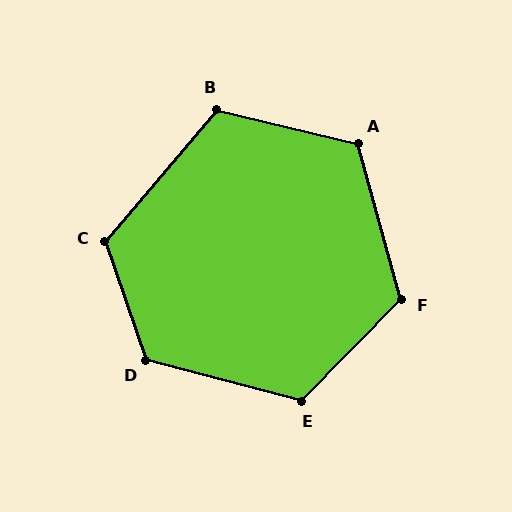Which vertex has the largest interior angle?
D, at approximately 124 degrees.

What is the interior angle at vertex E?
Approximately 120 degrees (obtuse).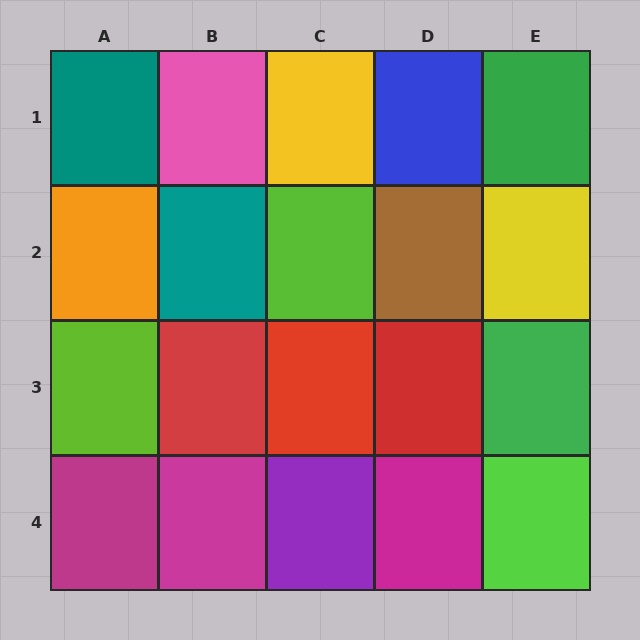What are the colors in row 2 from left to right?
Orange, teal, lime, brown, yellow.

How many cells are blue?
1 cell is blue.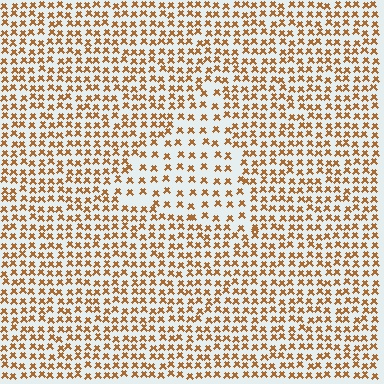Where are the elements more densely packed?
The elements are more densely packed outside the triangle boundary.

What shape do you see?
I see a triangle.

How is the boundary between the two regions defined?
The boundary is defined by a change in element density (approximately 1.8x ratio). All elements are the same color, size, and shape.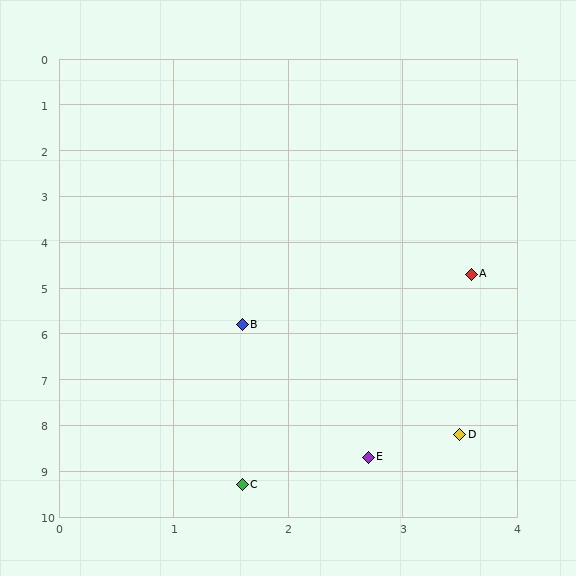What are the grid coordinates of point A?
Point A is at approximately (3.6, 4.7).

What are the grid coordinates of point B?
Point B is at approximately (1.6, 5.8).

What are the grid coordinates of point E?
Point E is at approximately (2.7, 8.7).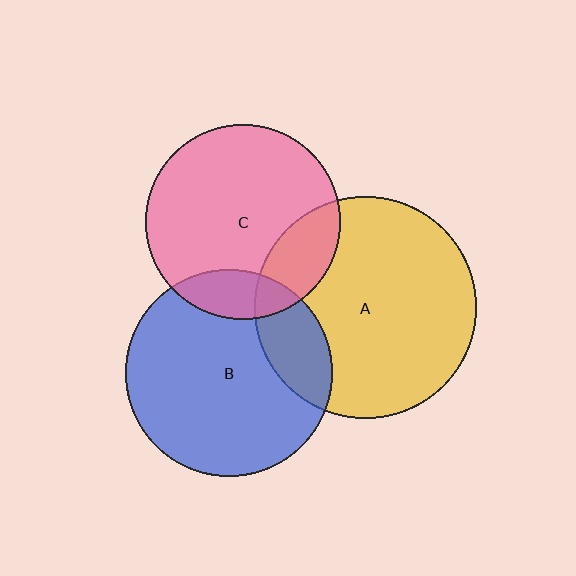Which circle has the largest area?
Circle A (yellow).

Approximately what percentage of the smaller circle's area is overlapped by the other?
Approximately 20%.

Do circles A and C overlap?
Yes.